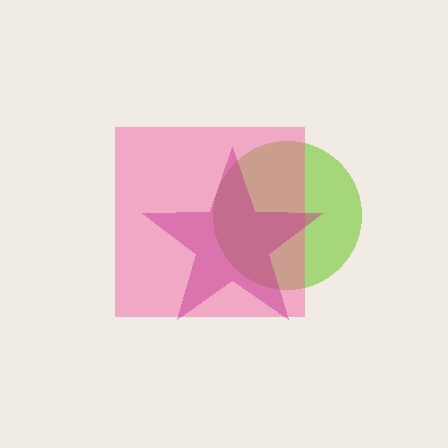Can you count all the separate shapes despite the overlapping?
Yes, there are 3 separate shapes.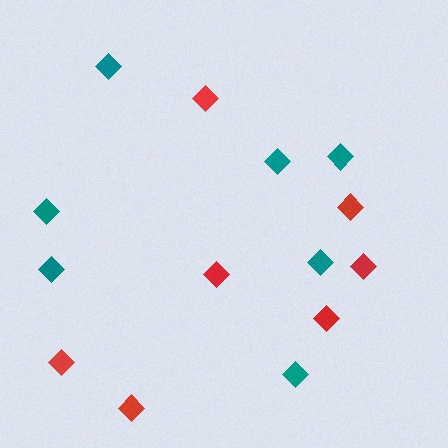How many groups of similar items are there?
There are 2 groups: one group of red diamonds (7) and one group of teal diamonds (7).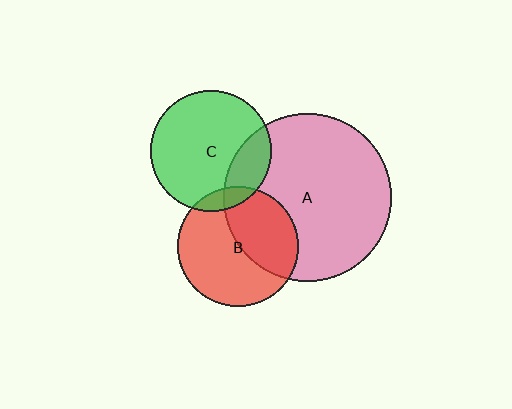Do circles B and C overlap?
Yes.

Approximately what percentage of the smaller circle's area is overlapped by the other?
Approximately 10%.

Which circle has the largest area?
Circle A (pink).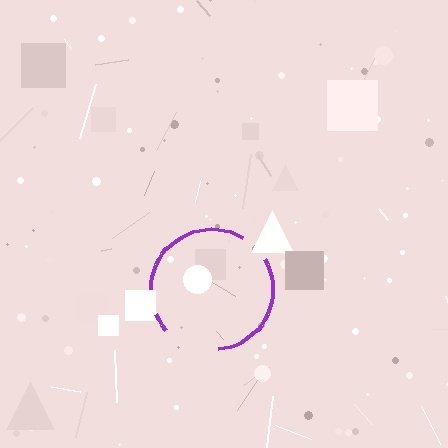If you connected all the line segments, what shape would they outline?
They would outline a circle.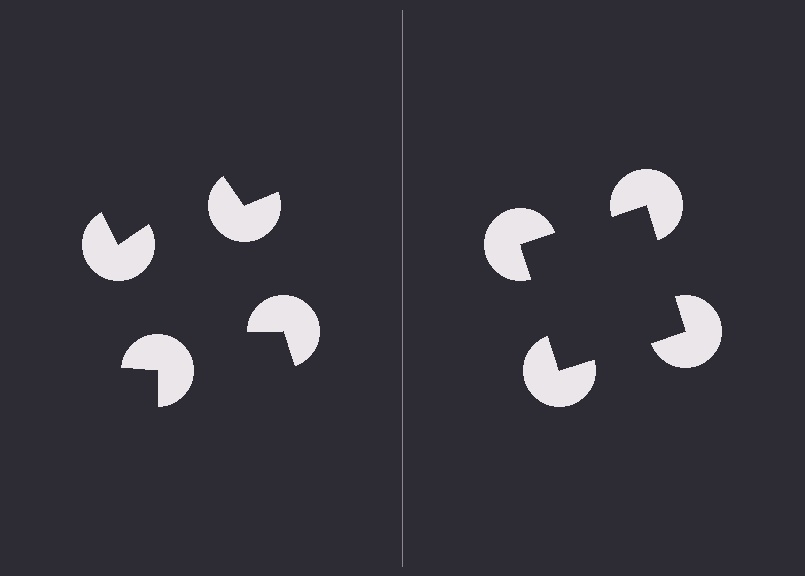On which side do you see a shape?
An illusory square appears on the right side. On the left side the wedge cuts are rotated, so no coherent shape forms.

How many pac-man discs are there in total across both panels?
8 — 4 on each side.